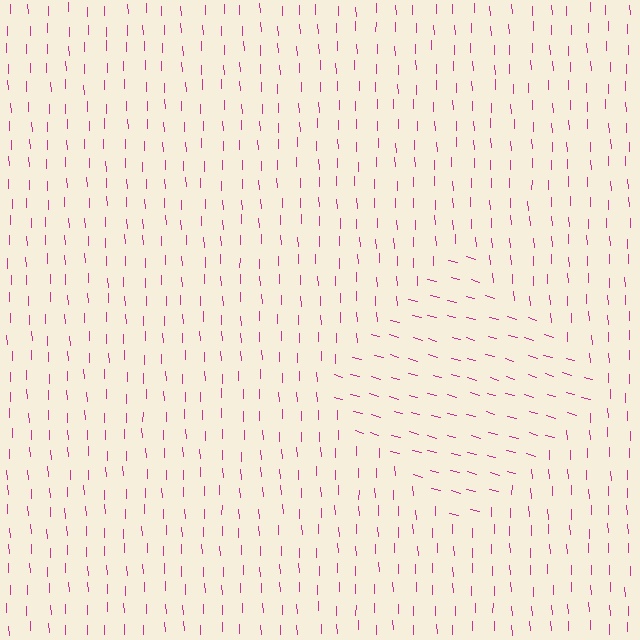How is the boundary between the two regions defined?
The boundary is defined purely by a change in line orientation (approximately 72 degrees difference). All lines are the same color and thickness.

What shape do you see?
I see a diamond.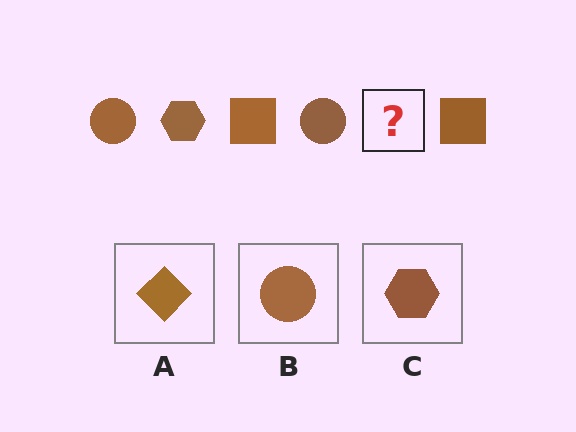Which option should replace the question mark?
Option C.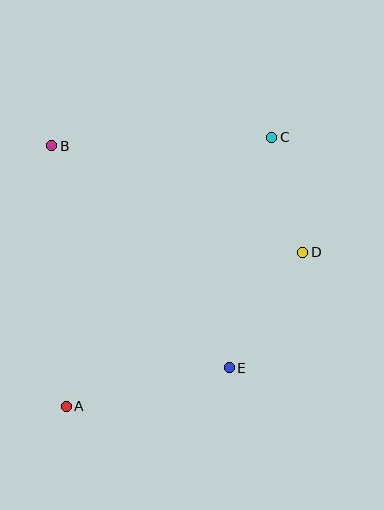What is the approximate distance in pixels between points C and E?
The distance between C and E is approximately 235 pixels.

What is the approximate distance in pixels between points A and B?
The distance between A and B is approximately 261 pixels.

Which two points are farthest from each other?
Points A and C are farthest from each other.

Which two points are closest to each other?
Points C and D are closest to each other.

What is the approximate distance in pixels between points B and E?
The distance between B and E is approximately 284 pixels.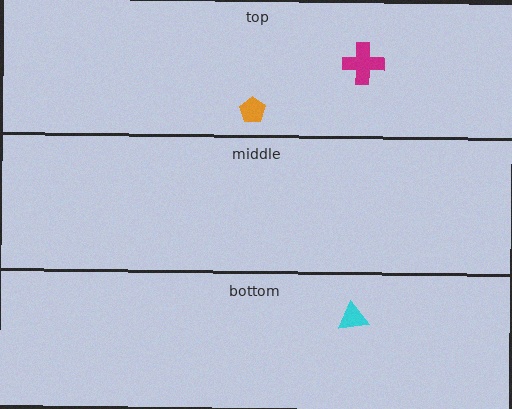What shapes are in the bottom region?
The cyan triangle.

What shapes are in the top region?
The magenta cross, the orange pentagon.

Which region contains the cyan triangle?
The bottom region.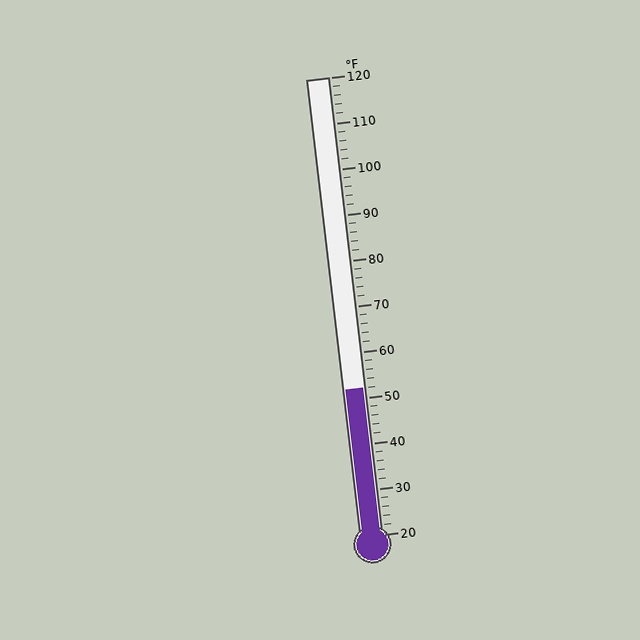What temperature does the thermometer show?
The thermometer shows approximately 52°F.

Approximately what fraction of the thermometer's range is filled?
The thermometer is filled to approximately 30% of its range.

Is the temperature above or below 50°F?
The temperature is above 50°F.